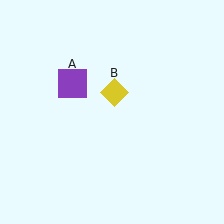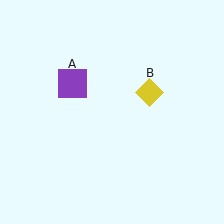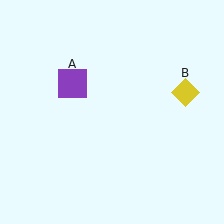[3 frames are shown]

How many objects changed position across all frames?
1 object changed position: yellow diamond (object B).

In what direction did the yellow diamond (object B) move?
The yellow diamond (object B) moved right.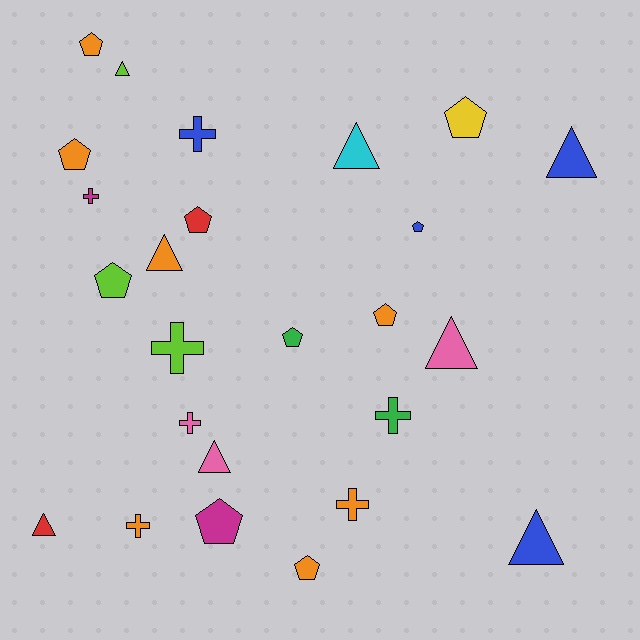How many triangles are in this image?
There are 8 triangles.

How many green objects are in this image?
There are 2 green objects.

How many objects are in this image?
There are 25 objects.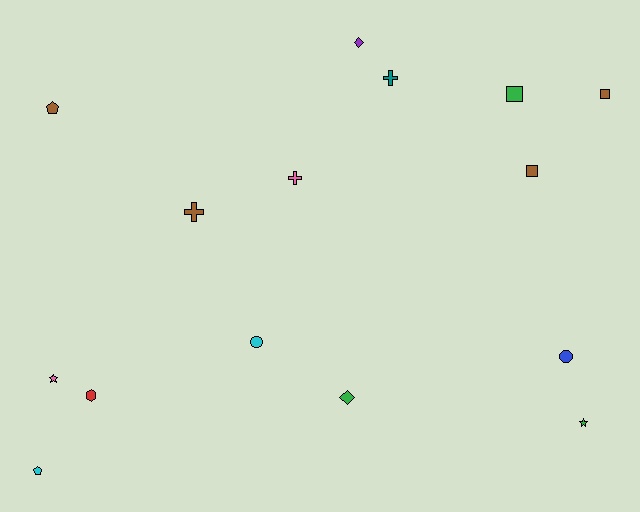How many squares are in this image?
There are 3 squares.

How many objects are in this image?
There are 15 objects.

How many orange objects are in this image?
There are no orange objects.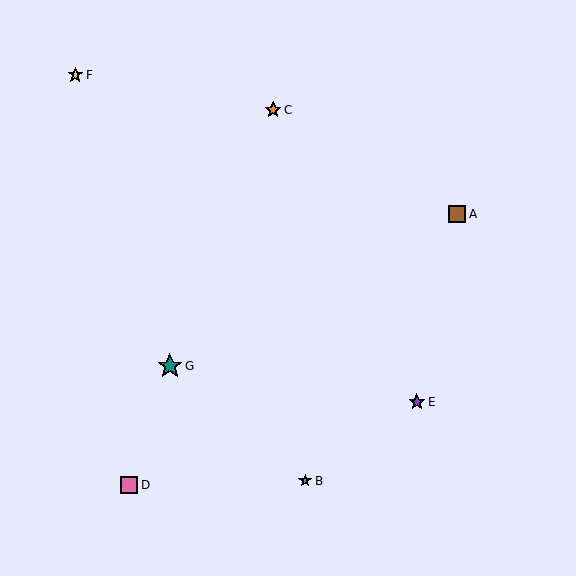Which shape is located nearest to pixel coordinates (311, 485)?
The green star (labeled B) at (305, 481) is nearest to that location.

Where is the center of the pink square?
The center of the pink square is at (129, 485).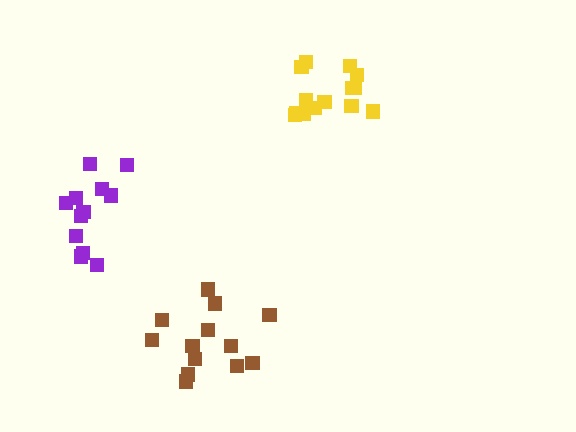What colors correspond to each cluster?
The clusters are colored: yellow, brown, purple.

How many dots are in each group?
Group 1: 14 dots, Group 2: 13 dots, Group 3: 12 dots (39 total).